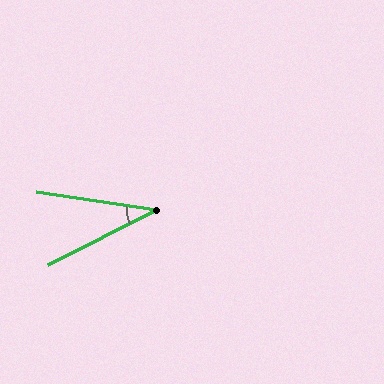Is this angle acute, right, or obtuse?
It is acute.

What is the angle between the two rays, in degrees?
Approximately 35 degrees.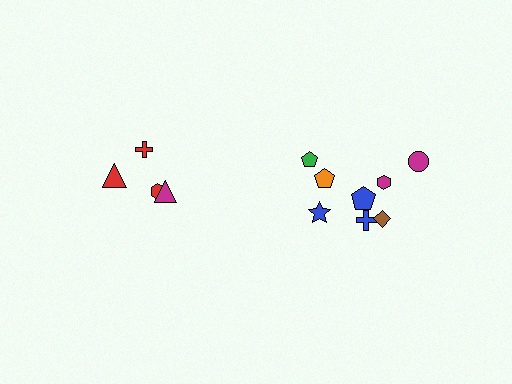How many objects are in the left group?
There are 4 objects.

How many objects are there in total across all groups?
There are 12 objects.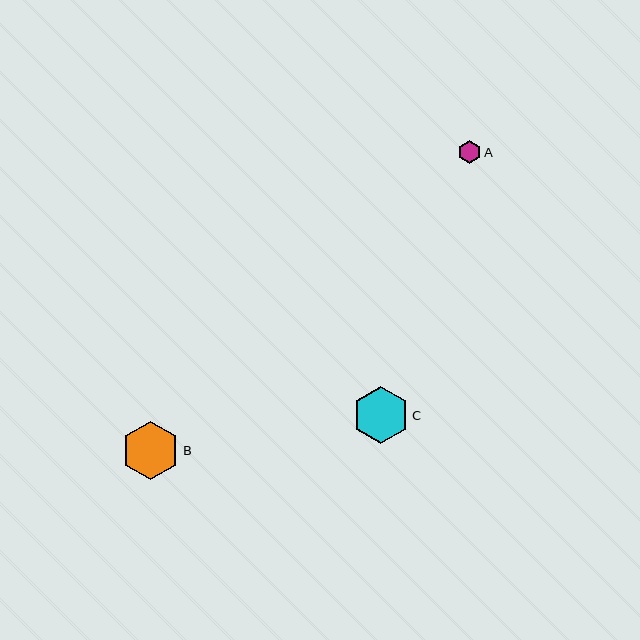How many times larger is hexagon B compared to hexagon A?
Hexagon B is approximately 2.6 times the size of hexagon A.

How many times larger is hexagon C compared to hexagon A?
Hexagon C is approximately 2.5 times the size of hexagon A.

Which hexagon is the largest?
Hexagon B is the largest with a size of approximately 58 pixels.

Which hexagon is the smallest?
Hexagon A is the smallest with a size of approximately 23 pixels.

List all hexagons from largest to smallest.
From largest to smallest: B, C, A.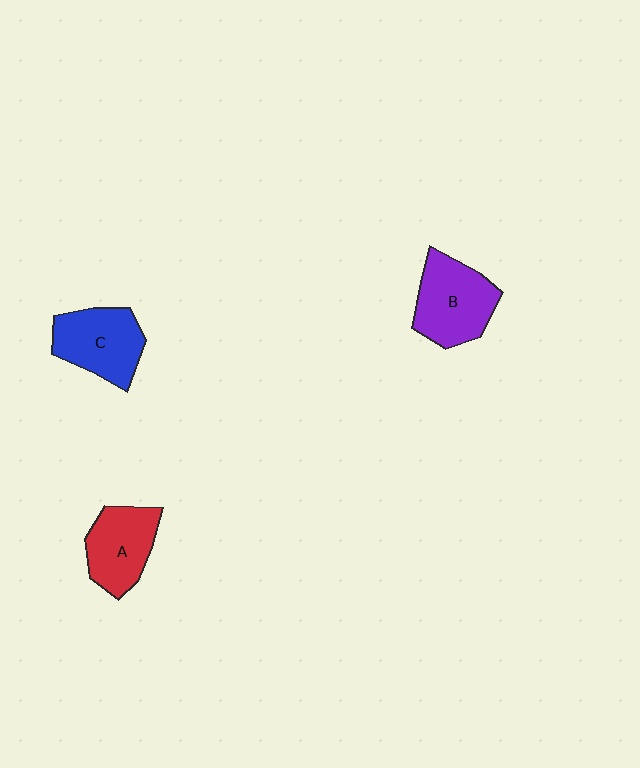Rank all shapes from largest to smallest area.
From largest to smallest: B (purple), C (blue), A (red).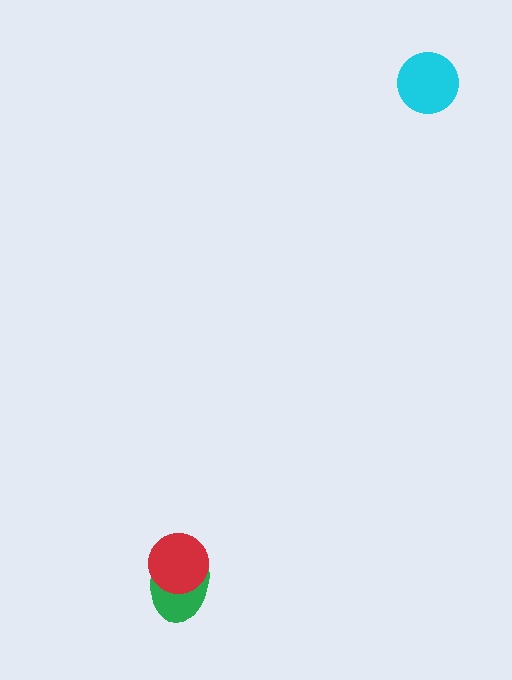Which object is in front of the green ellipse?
The red circle is in front of the green ellipse.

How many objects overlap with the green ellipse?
1 object overlaps with the green ellipse.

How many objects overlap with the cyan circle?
0 objects overlap with the cyan circle.